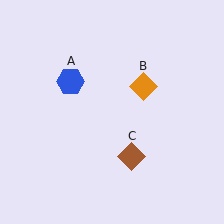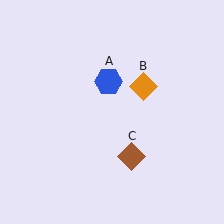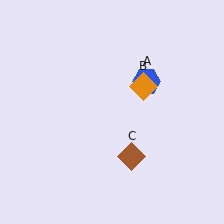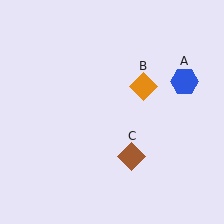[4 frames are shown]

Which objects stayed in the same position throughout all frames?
Orange diamond (object B) and brown diamond (object C) remained stationary.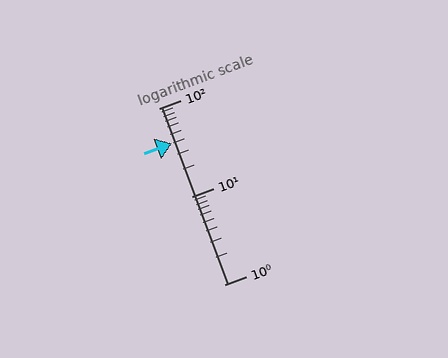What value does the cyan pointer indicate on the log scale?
The pointer indicates approximately 40.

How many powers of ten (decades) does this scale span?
The scale spans 2 decades, from 1 to 100.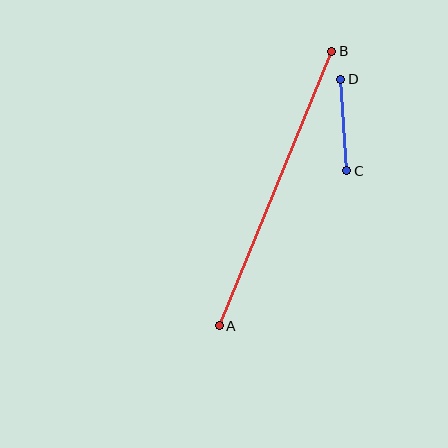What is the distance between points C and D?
The distance is approximately 91 pixels.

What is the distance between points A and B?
The distance is approximately 297 pixels.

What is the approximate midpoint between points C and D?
The midpoint is at approximately (344, 125) pixels.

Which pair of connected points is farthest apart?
Points A and B are farthest apart.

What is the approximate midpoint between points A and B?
The midpoint is at approximately (275, 189) pixels.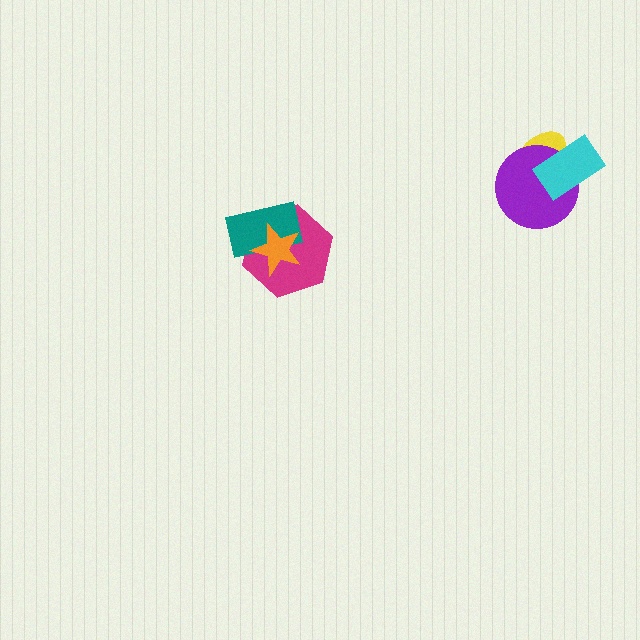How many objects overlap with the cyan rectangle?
2 objects overlap with the cyan rectangle.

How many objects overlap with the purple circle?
2 objects overlap with the purple circle.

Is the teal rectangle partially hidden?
Yes, it is partially covered by another shape.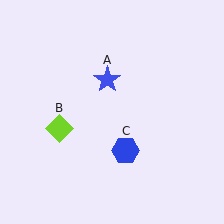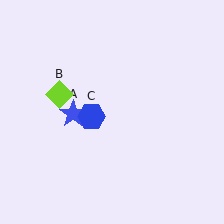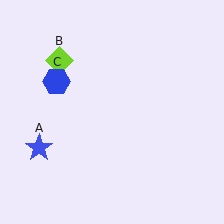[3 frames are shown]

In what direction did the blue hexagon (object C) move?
The blue hexagon (object C) moved up and to the left.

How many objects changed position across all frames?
3 objects changed position: blue star (object A), lime diamond (object B), blue hexagon (object C).